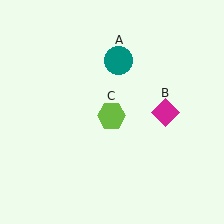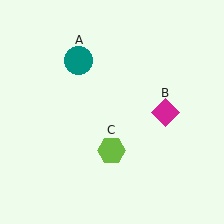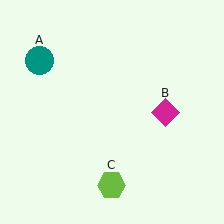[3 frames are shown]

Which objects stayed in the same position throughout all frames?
Magenta diamond (object B) remained stationary.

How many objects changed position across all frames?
2 objects changed position: teal circle (object A), lime hexagon (object C).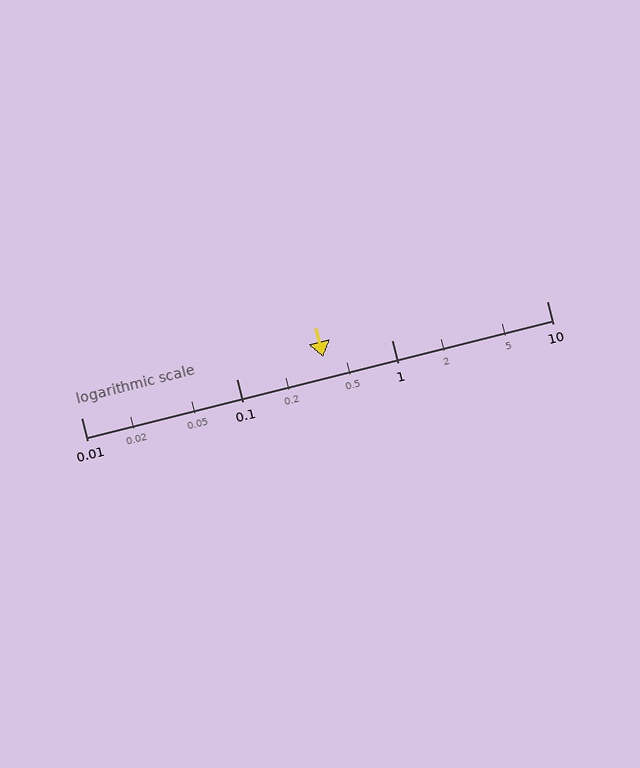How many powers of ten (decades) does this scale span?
The scale spans 3 decades, from 0.01 to 10.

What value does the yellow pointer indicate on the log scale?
The pointer indicates approximately 0.36.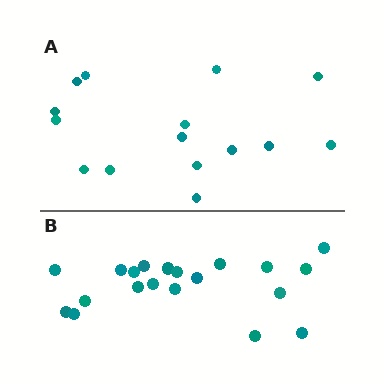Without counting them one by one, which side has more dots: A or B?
Region B (the bottom region) has more dots.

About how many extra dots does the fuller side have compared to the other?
Region B has about 5 more dots than region A.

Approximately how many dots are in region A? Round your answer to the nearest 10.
About 20 dots. (The exact count is 15, which rounds to 20.)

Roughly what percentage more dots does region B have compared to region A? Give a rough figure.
About 35% more.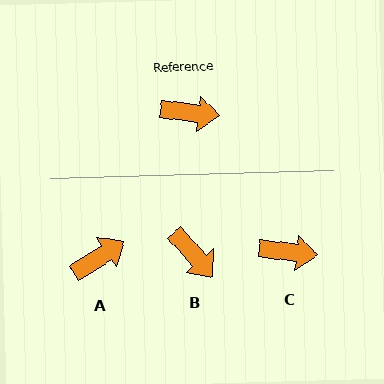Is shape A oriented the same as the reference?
No, it is off by about 40 degrees.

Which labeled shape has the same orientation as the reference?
C.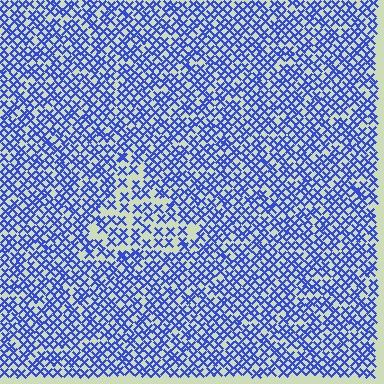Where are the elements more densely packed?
The elements are more densely packed outside the triangle boundary.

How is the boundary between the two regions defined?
The boundary is defined by a change in element density (approximately 1.7x ratio). All elements are the same color, size, and shape.